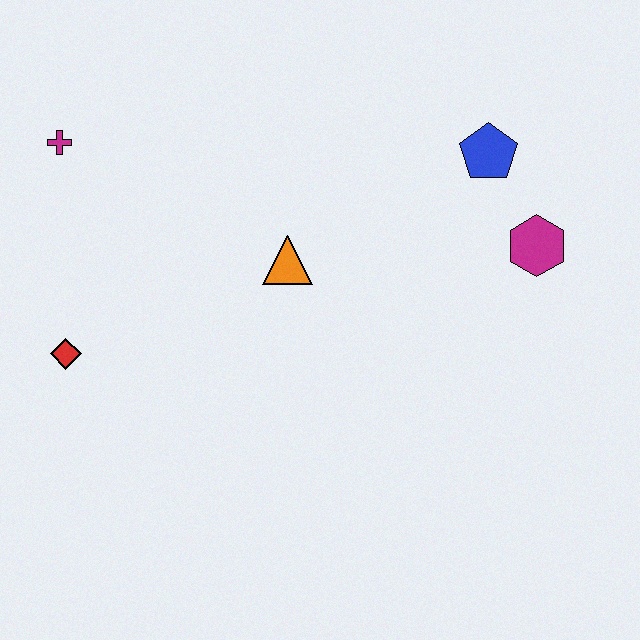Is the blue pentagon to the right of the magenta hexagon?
No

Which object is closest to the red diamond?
The magenta cross is closest to the red diamond.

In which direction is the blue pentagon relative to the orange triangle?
The blue pentagon is to the right of the orange triangle.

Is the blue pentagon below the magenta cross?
Yes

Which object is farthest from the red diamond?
The magenta hexagon is farthest from the red diamond.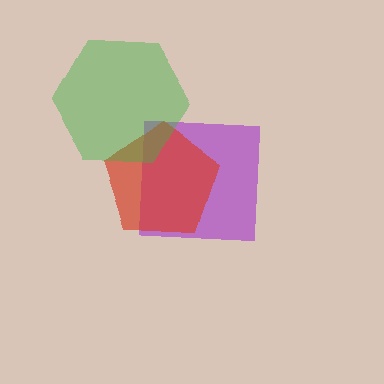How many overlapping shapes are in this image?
There are 3 overlapping shapes in the image.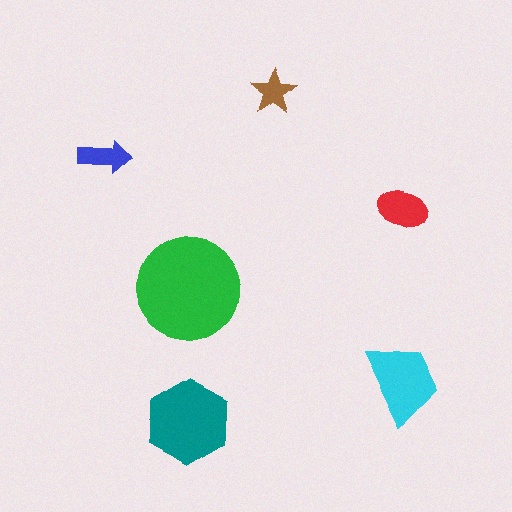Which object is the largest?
The green circle.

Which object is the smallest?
The brown star.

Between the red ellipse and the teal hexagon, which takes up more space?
The teal hexagon.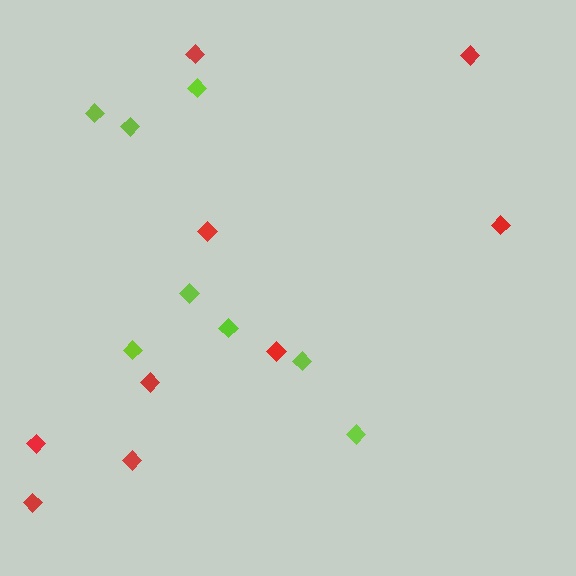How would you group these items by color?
There are 2 groups: one group of red diamonds (9) and one group of lime diamonds (8).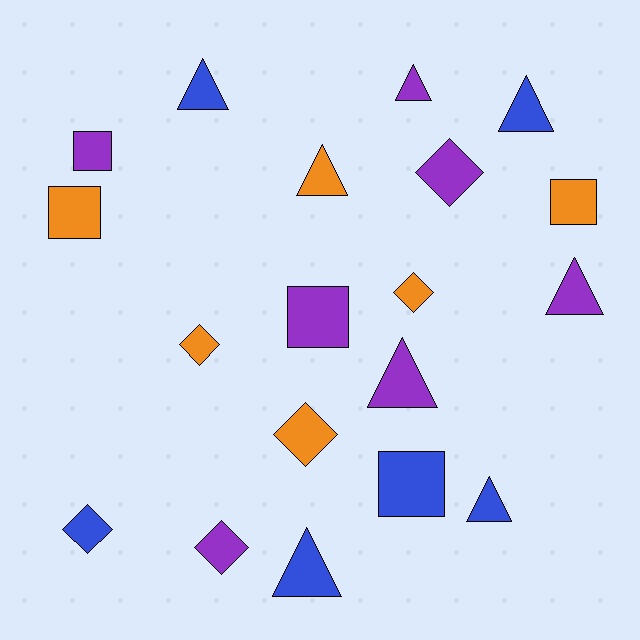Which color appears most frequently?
Purple, with 7 objects.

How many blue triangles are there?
There are 4 blue triangles.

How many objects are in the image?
There are 19 objects.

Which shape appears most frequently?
Triangle, with 8 objects.